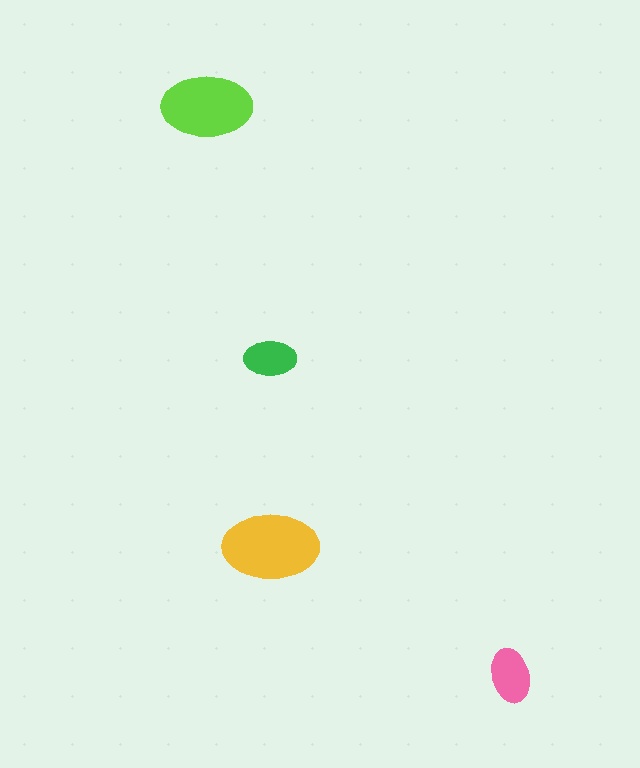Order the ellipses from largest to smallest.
the yellow one, the lime one, the pink one, the green one.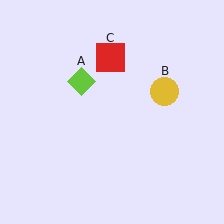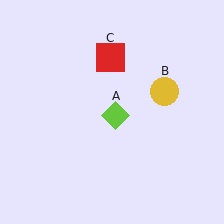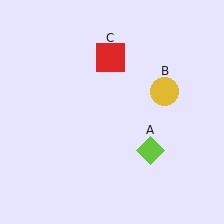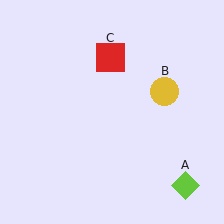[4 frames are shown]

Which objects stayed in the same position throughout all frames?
Yellow circle (object B) and red square (object C) remained stationary.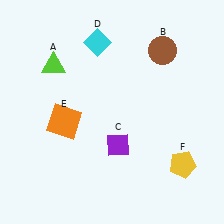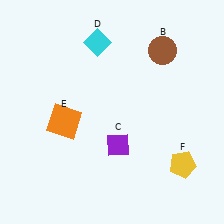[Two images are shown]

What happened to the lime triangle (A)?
The lime triangle (A) was removed in Image 2. It was in the top-left area of Image 1.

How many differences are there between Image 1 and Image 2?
There is 1 difference between the two images.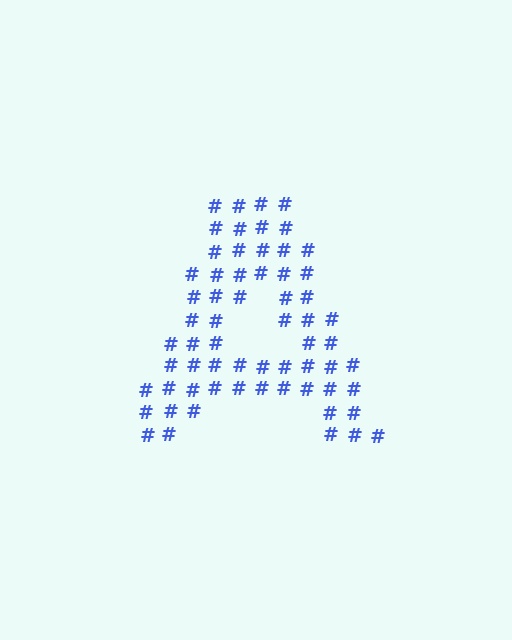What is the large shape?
The large shape is the letter A.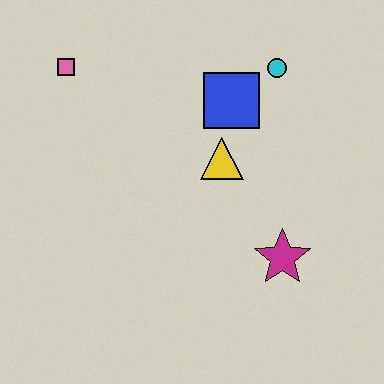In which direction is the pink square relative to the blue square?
The pink square is to the left of the blue square.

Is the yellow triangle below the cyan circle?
Yes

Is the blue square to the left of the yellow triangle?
No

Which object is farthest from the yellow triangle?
The pink square is farthest from the yellow triangle.